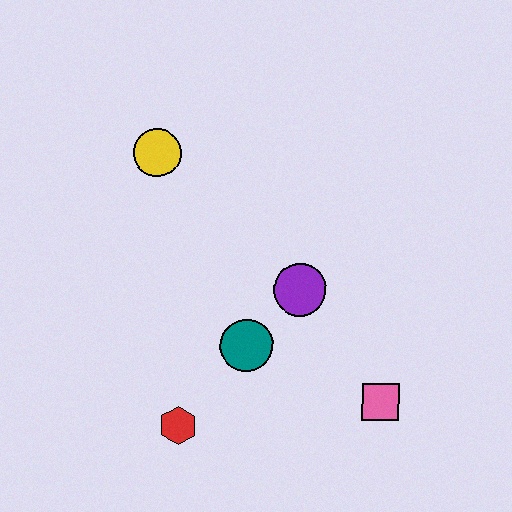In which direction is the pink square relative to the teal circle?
The pink square is to the right of the teal circle.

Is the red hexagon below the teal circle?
Yes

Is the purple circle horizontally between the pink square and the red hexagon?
Yes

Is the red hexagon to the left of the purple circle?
Yes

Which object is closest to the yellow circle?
The purple circle is closest to the yellow circle.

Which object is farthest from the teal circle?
The yellow circle is farthest from the teal circle.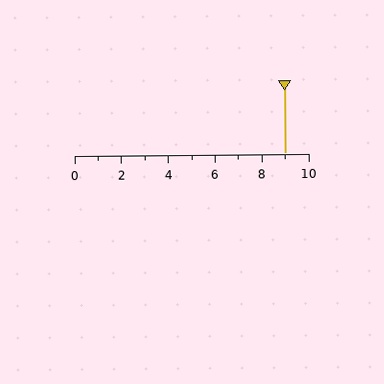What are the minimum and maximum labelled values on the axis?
The axis runs from 0 to 10.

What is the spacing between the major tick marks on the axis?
The major ticks are spaced 2 apart.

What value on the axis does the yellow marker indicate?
The marker indicates approximately 9.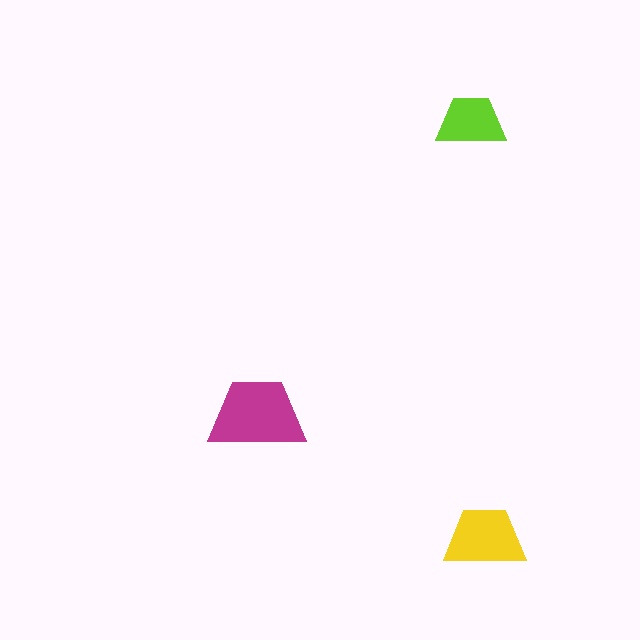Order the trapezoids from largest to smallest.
the magenta one, the yellow one, the lime one.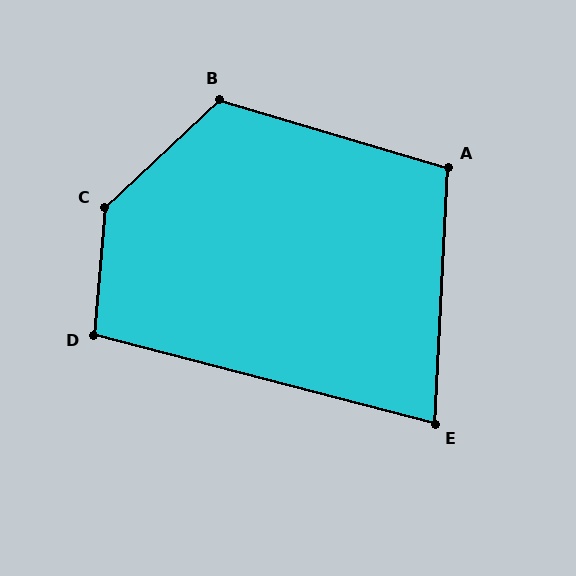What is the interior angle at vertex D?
Approximately 99 degrees (obtuse).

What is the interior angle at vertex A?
Approximately 104 degrees (obtuse).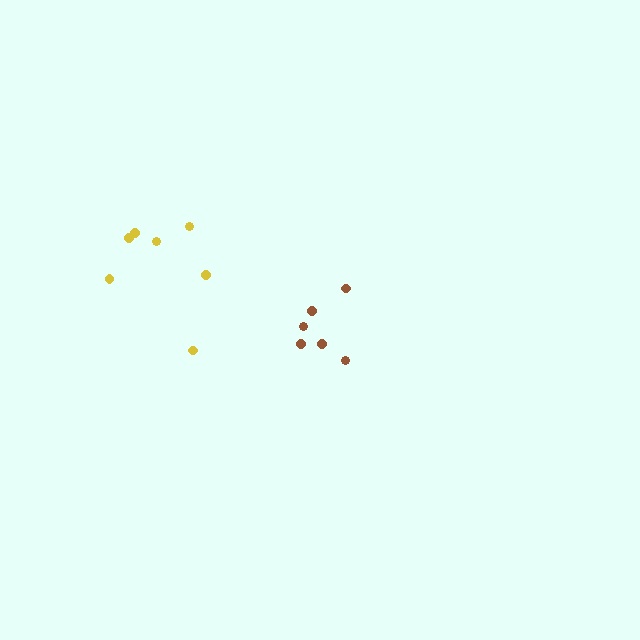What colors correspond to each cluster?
The clusters are colored: yellow, brown.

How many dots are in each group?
Group 1: 7 dots, Group 2: 6 dots (13 total).